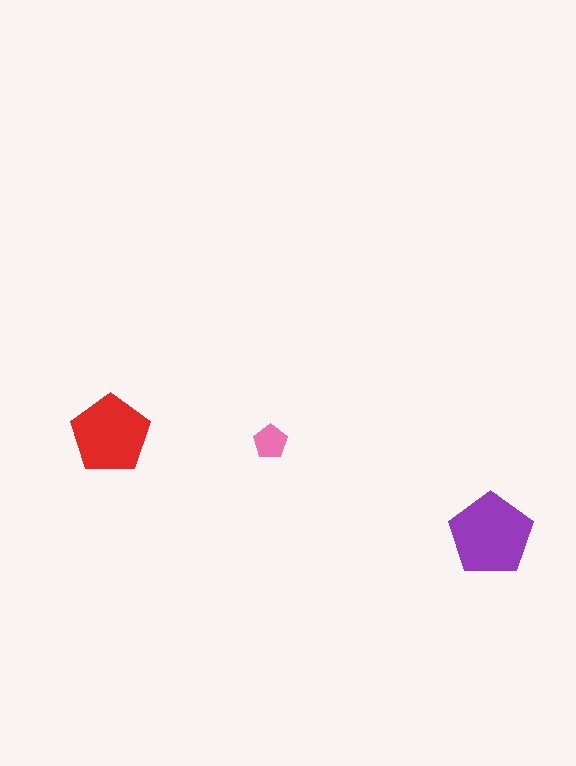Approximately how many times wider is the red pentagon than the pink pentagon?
About 2.5 times wider.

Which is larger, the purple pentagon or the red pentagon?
The purple one.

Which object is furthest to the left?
The red pentagon is leftmost.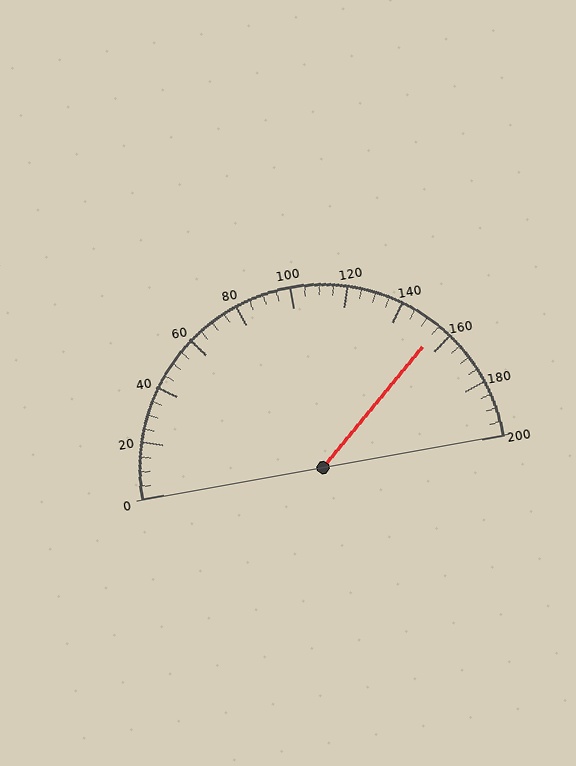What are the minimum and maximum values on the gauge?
The gauge ranges from 0 to 200.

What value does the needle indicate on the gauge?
The needle indicates approximately 155.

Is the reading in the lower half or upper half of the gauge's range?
The reading is in the upper half of the range (0 to 200).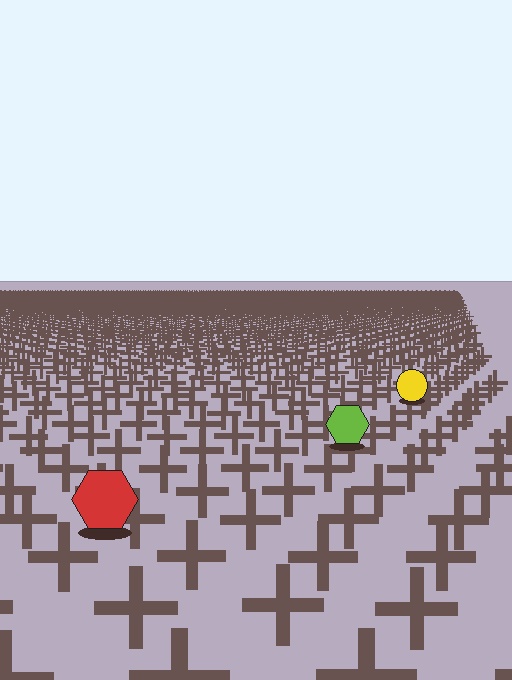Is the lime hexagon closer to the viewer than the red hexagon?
No. The red hexagon is closer — you can tell from the texture gradient: the ground texture is coarser near it.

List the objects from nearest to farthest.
From nearest to farthest: the red hexagon, the lime hexagon, the yellow circle.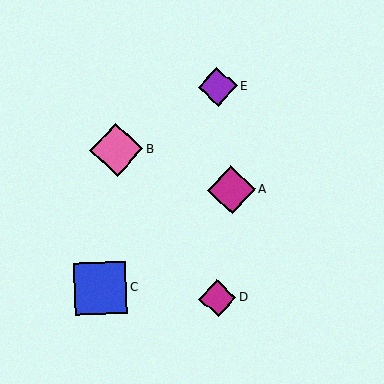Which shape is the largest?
The pink diamond (labeled B) is the largest.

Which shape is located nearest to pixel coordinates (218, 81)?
The purple diamond (labeled E) at (218, 87) is nearest to that location.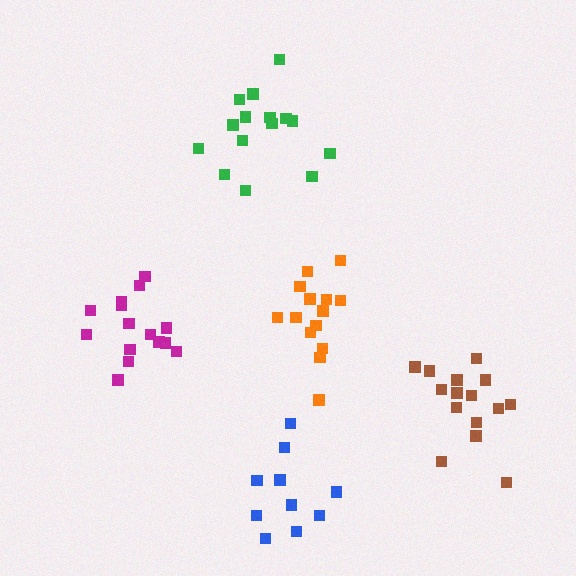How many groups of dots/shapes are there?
There are 5 groups.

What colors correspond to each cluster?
The clusters are colored: magenta, green, brown, blue, orange.